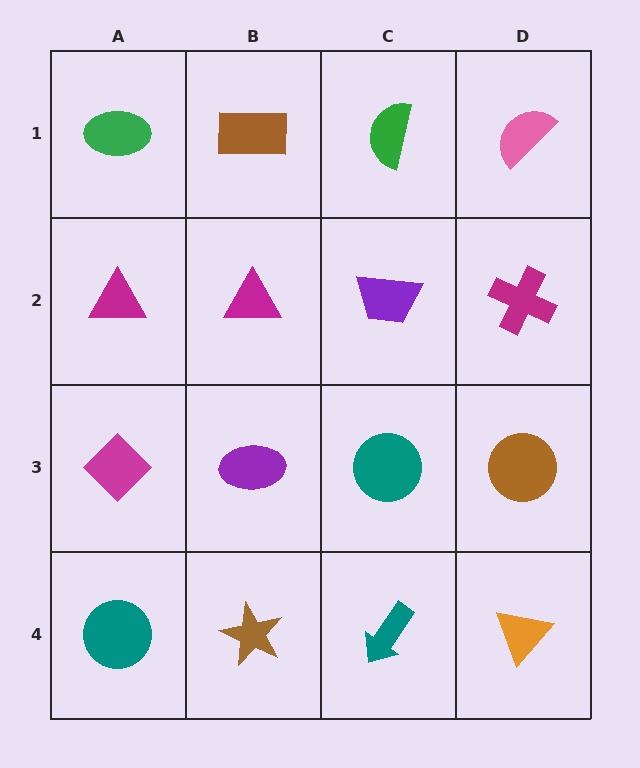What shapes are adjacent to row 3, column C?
A purple trapezoid (row 2, column C), a teal arrow (row 4, column C), a purple ellipse (row 3, column B), a brown circle (row 3, column D).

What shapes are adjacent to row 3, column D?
A magenta cross (row 2, column D), an orange triangle (row 4, column D), a teal circle (row 3, column C).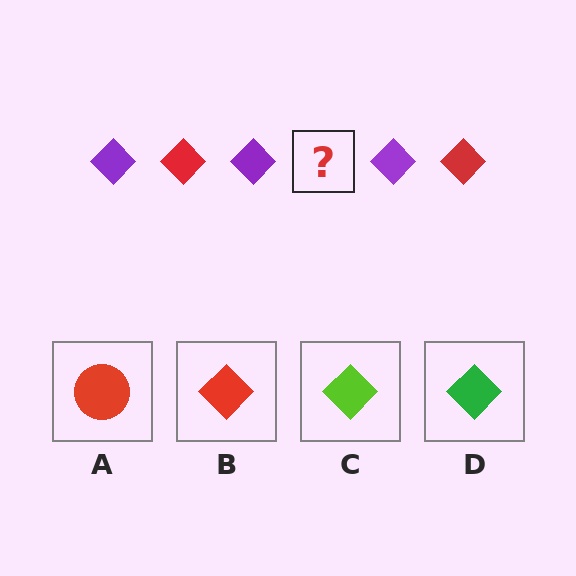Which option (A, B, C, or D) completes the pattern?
B.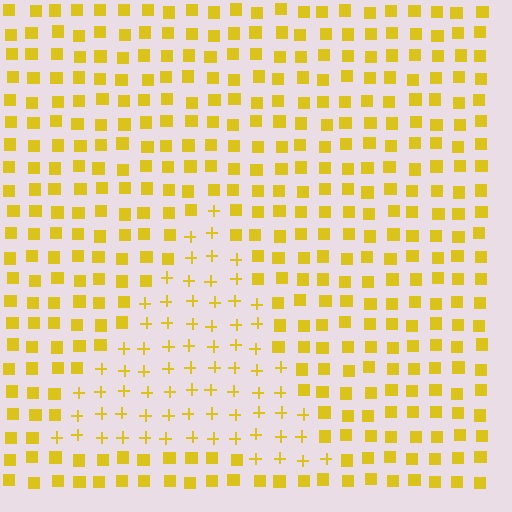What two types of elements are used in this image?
The image uses plus signs inside the triangle region and squares outside it.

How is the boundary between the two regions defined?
The boundary is defined by a change in element shape: plus signs inside vs. squares outside. All elements share the same color and spacing.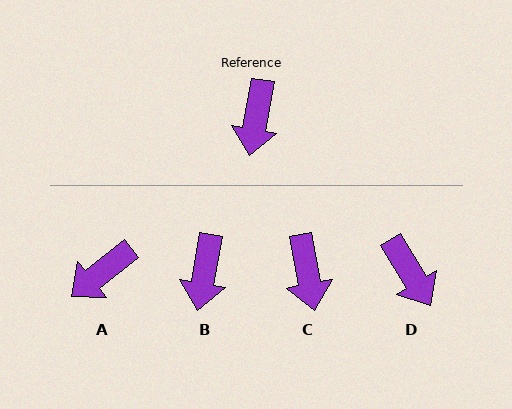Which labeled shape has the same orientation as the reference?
B.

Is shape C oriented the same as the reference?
No, it is off by about 20 degrees.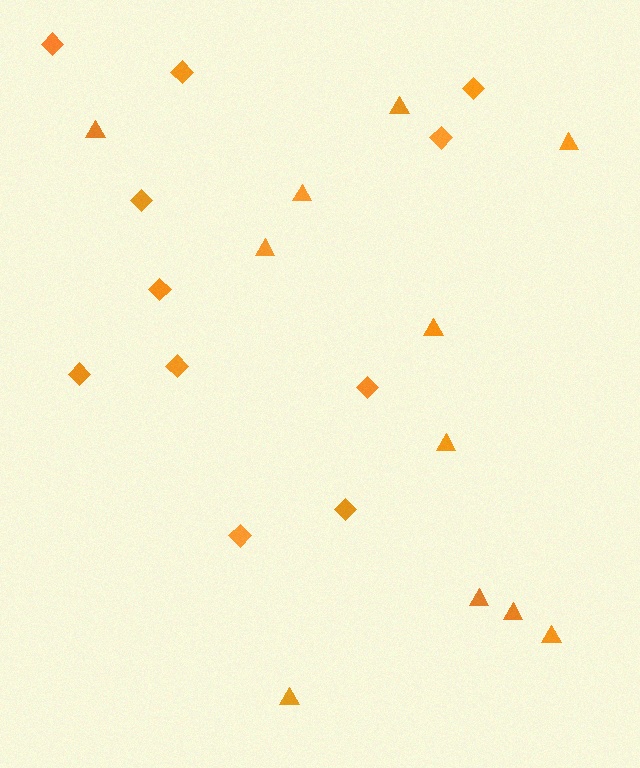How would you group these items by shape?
There are 2 groups: one group of diamonds (11) and one group of triangles (11).